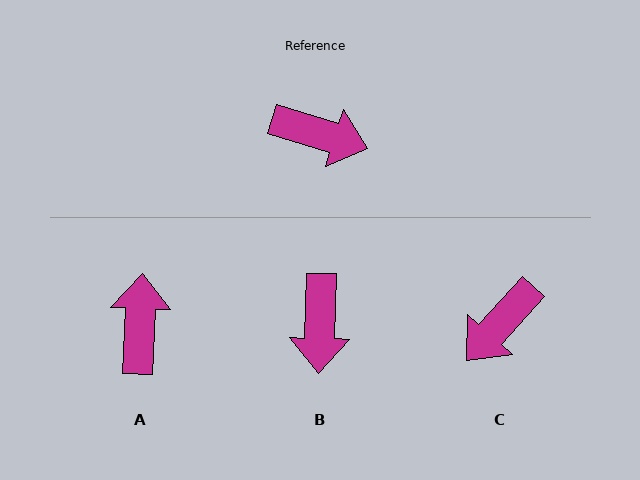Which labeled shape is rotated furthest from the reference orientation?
C, about 115 degrees away.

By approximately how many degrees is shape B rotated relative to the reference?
Approximately 74 degrees clockwise.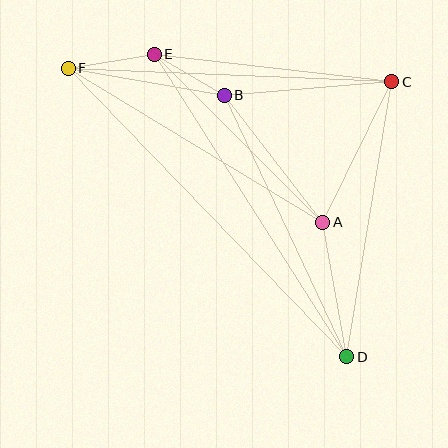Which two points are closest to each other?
Points B and E are closest to each other.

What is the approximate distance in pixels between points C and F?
The distance between C and F is approximately 324 pixels.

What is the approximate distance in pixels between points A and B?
The distance between A and B is approximately 161 pixels.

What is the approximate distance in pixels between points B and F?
The distance between B and F is approximately 158 pixels.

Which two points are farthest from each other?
Points D and F are farthest from each other.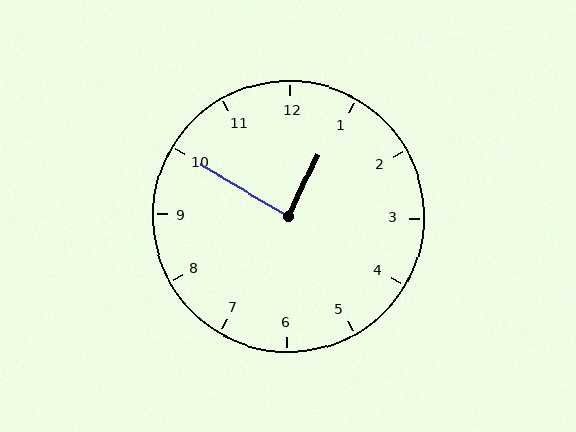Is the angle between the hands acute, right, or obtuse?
It is right.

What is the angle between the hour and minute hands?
Approximately 85 degrees.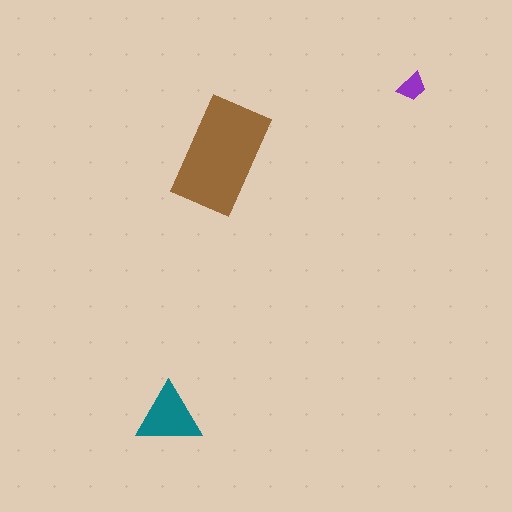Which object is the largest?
The brown rectangle.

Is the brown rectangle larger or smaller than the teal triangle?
Larger.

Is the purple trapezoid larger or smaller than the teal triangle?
Smaller.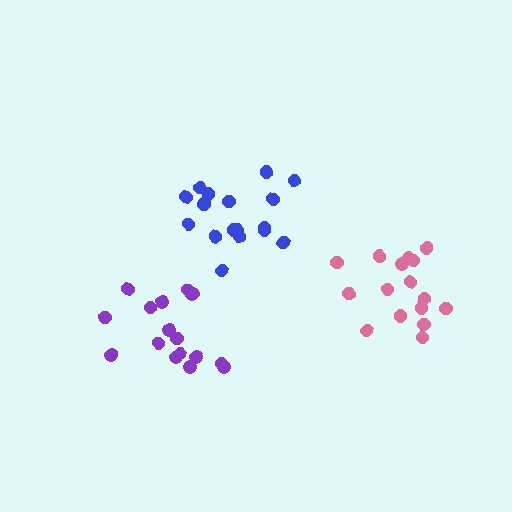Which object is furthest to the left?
The purple cluster is leftmost.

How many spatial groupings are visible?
There are 3 spatial groupings.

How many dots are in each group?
Group 1: 18 dots, Group 2: 16 dots, Group 3: 16 dots (50 total).